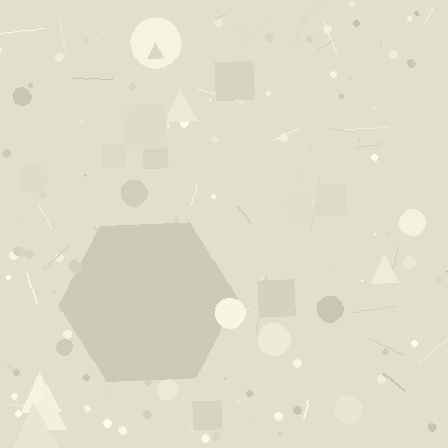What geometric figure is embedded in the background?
A hexagon is embedded in the background.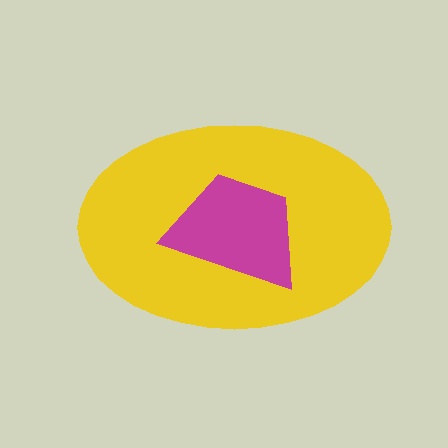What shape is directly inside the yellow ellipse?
The magenta trapezoid.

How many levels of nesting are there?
2.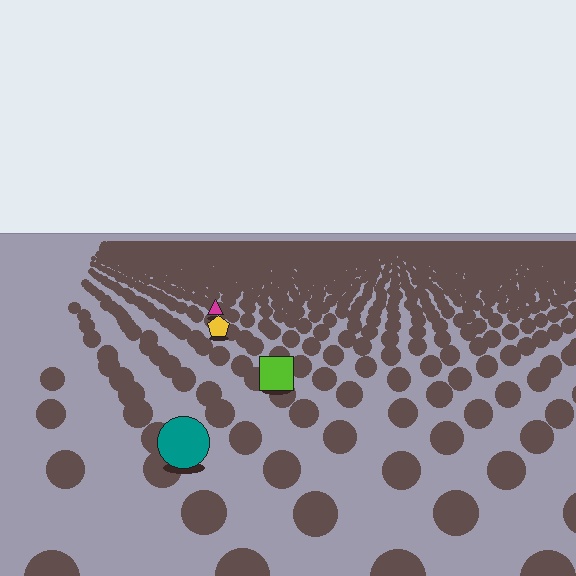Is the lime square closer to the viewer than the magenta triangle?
Yes. The lime square is closer — you can tell from the texture gradient: the ground texture is coarser near it.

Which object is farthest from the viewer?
The magenta triangle is farthest from the viewer. It appears smaller and the ground texture around it is denser.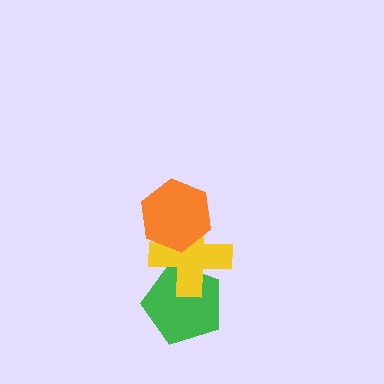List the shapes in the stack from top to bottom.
From top to bottom: the orange hexagon, the yellow cross, the green pentagon.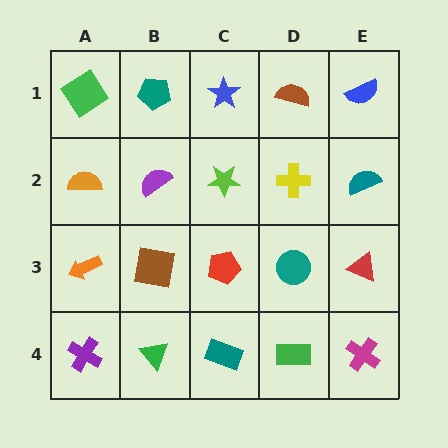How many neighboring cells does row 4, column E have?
2.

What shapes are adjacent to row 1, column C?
A lime star (row 2, column C), a teal pentagon (row 1, column B), a brown semicircle (row 1, column D).